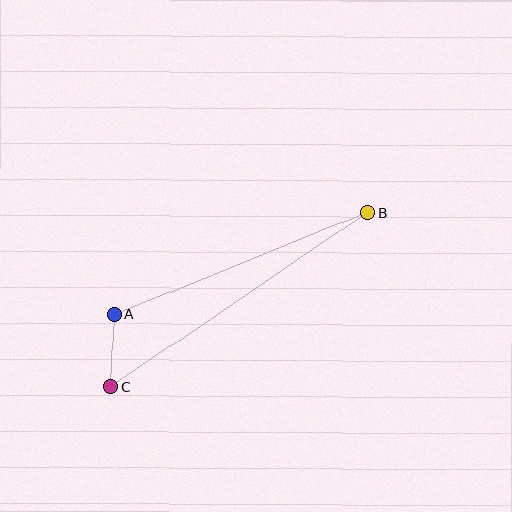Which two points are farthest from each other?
Points B and C are farthest from each other.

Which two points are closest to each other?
Points A and C are closest to each other.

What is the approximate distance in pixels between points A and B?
The distance between A and B is approximately 274 pixels.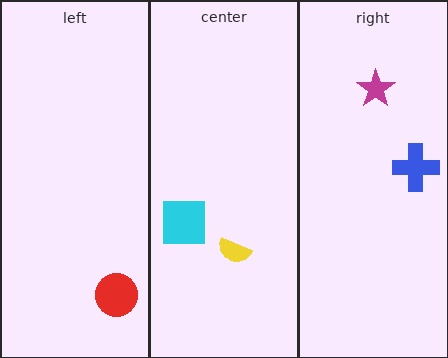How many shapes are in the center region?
2.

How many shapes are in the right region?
2.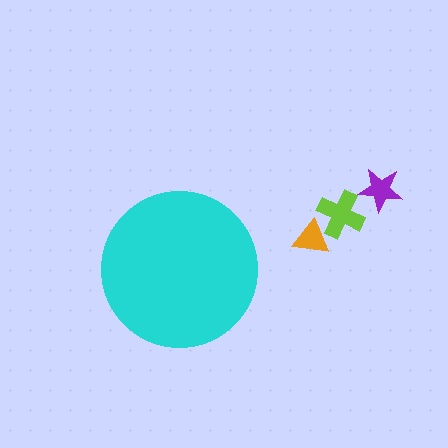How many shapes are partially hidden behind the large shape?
0 shapes are partially hidden.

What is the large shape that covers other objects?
A cyan circle.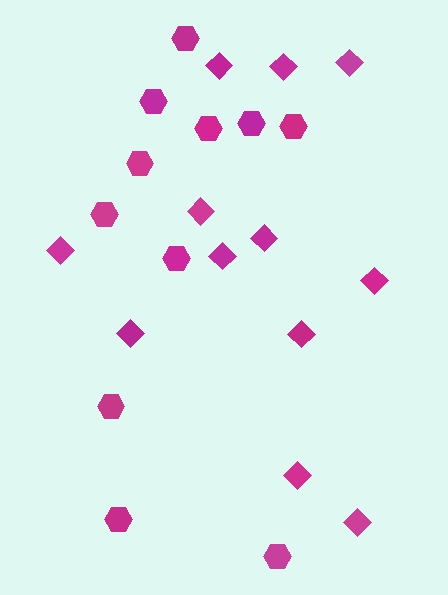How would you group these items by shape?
There are 2 groups: one group of diamonds (12) and one group of hexagons (11).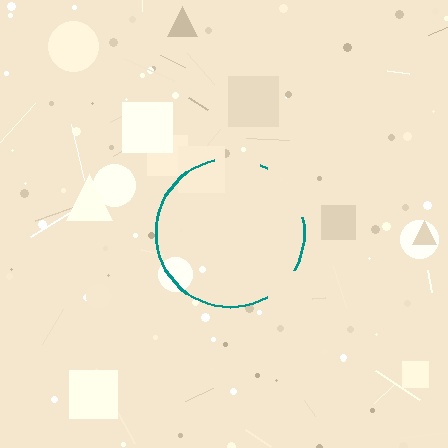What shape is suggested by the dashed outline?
The dashed outline suggests a circle.